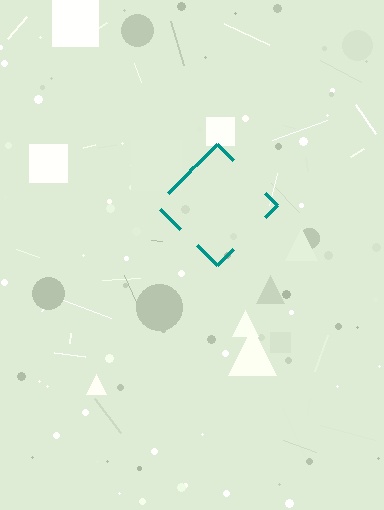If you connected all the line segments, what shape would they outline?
They would outline a diamond.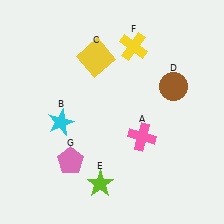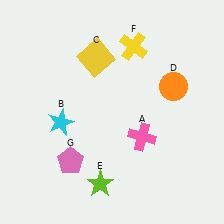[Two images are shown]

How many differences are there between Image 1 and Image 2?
There is 1 difference between the two images.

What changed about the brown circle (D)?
In Image 1, D is brown. In Image 2, it changed to orange.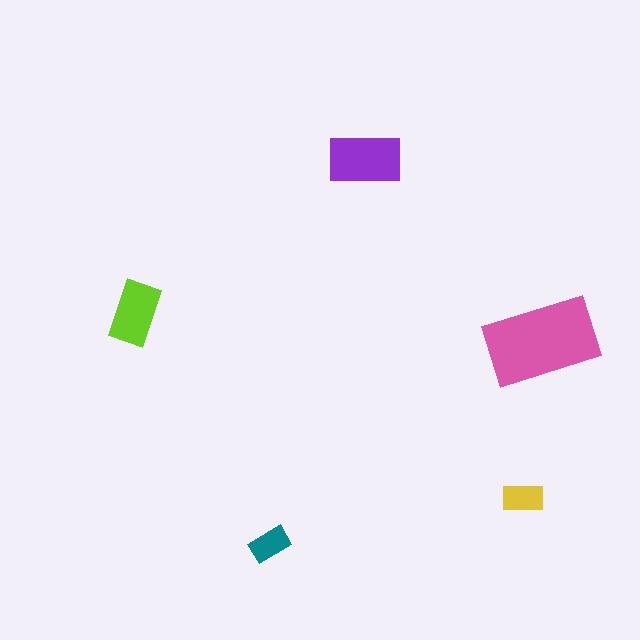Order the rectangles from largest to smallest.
the pink one, the purple one, the lime one, the yellow one, the teal one.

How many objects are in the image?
There are 5 objects in the image.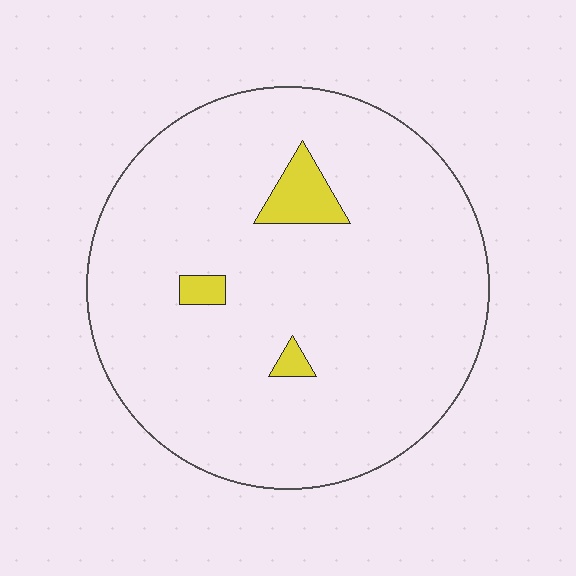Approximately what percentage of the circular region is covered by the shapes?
Approximately 5%.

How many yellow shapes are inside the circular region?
3.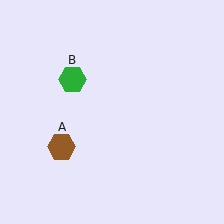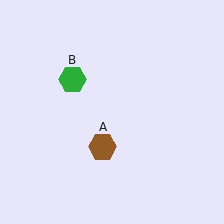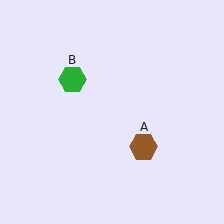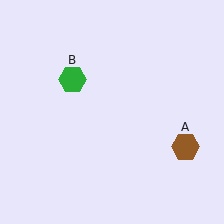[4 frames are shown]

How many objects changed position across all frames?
1 object changed position: brown hexagon (object A).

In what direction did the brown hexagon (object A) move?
The brown hexagon (object A) moved right.